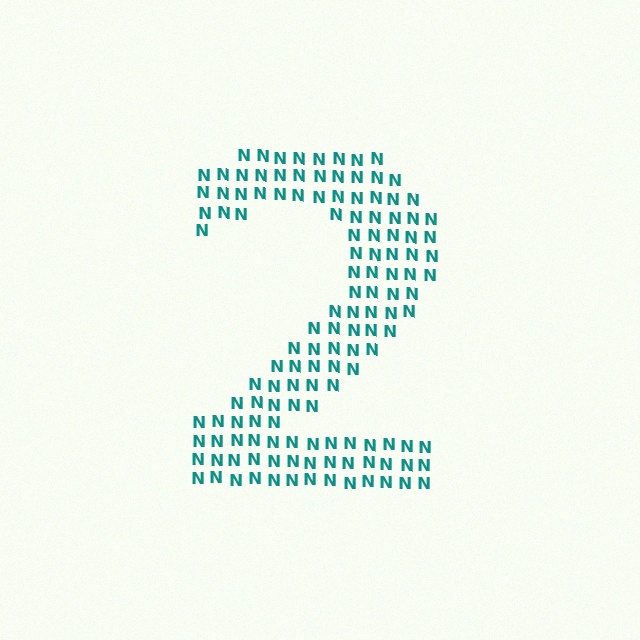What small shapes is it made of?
It is made of small letter N's.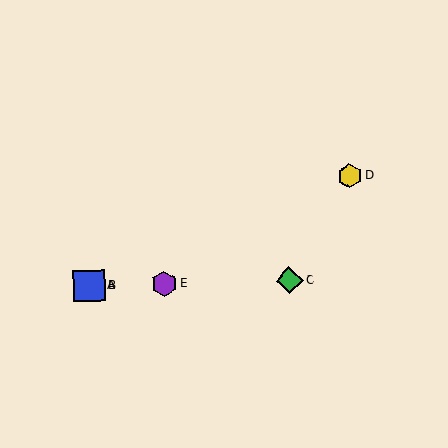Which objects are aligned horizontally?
Objects A, B, C, E are aligned horizontally.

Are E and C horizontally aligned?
Yes, both are at y≈284.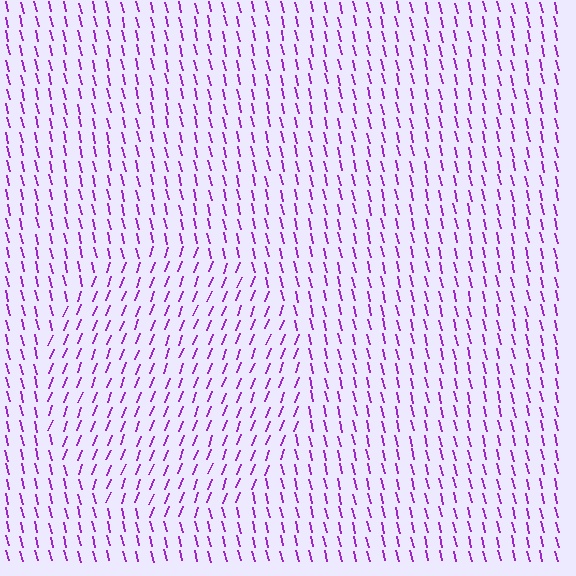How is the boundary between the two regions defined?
The boundary is defined purely by a change in line orientation (approximately 35 degrees difference). All lines are the same color and thickness.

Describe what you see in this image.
The image is filled with small purple line segments. A circle region in the image has lines oriented differently from the surrounding lines, creating a visible texture boundary.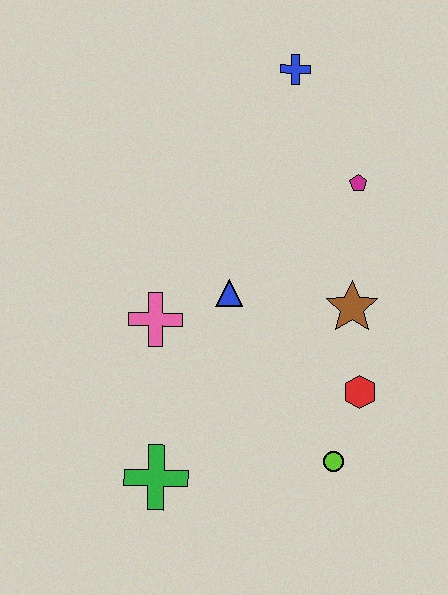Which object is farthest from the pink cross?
The blue cross is farthest from the pink cross.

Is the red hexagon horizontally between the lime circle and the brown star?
No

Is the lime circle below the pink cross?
Yes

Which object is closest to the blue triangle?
The pink cross is closest to the blue triangle.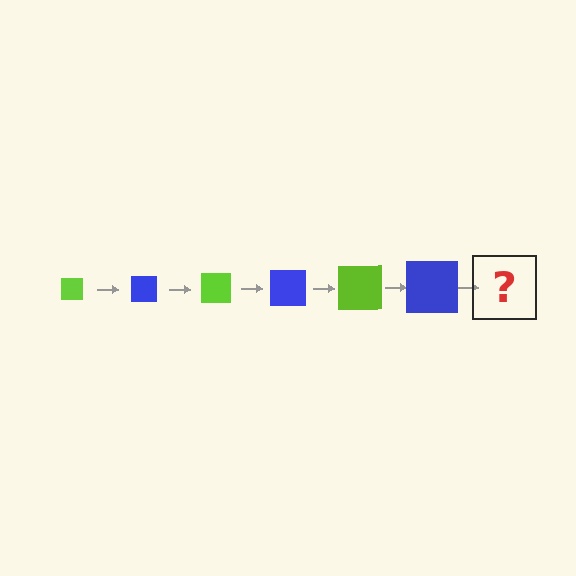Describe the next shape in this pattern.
It should be a lime square, larger than the previous one.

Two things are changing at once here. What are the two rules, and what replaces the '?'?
The two rules are that the square grows larger each step and the color cycles through lime and blue. The '?' should be a lime square, larger than the previous one.